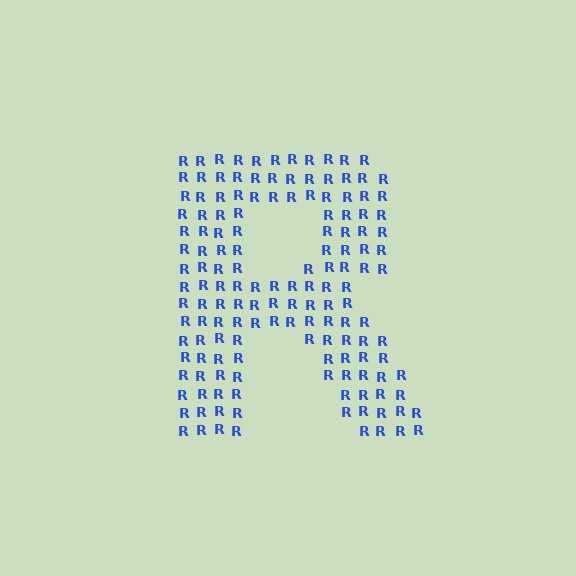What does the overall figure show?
The overall figure shows the letter R.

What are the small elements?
The small elements are letter R's.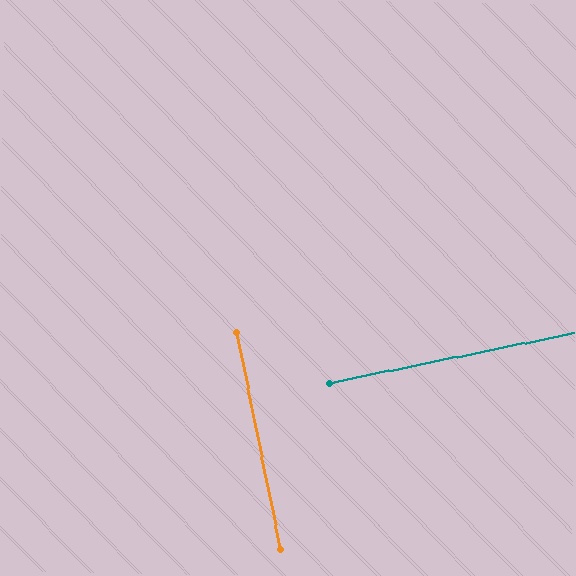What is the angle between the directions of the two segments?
Approximately 90 degrees.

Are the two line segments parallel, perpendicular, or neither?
Perpendicular — they meet at approximately 90°.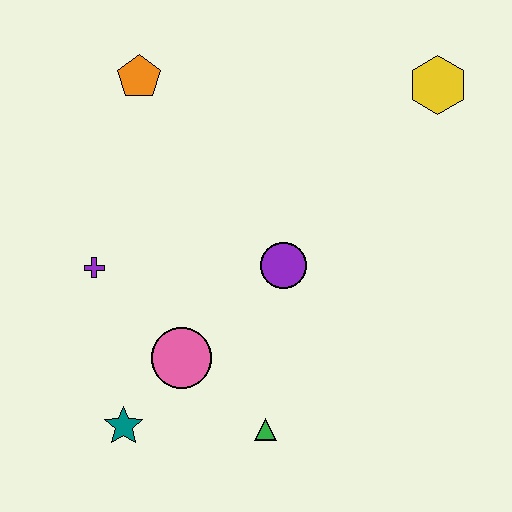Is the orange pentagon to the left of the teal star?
No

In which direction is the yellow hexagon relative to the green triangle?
The yellow hexagon is above the green triangle.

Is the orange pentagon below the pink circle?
No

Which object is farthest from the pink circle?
The yellow hexagon is farthest from the pink circle.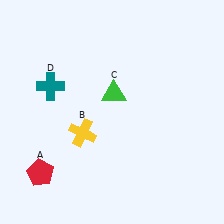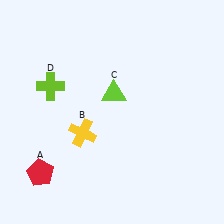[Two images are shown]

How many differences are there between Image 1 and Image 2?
There are 2 differences between the two images.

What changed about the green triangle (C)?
In Image 1, C is green. In Image 2, it changed to lime.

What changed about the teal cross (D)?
In Image 1, D is teal. In Image 2, it changed to lime.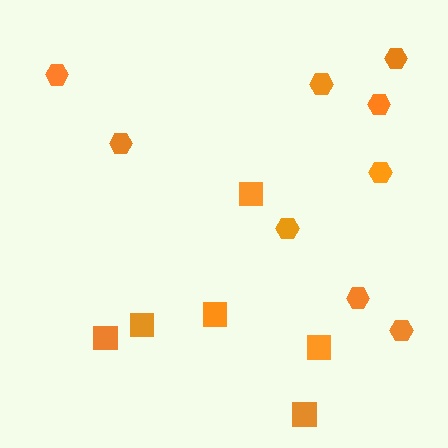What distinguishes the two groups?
There are 2 groups: one group of squares (6) and one group of hexagons (9).